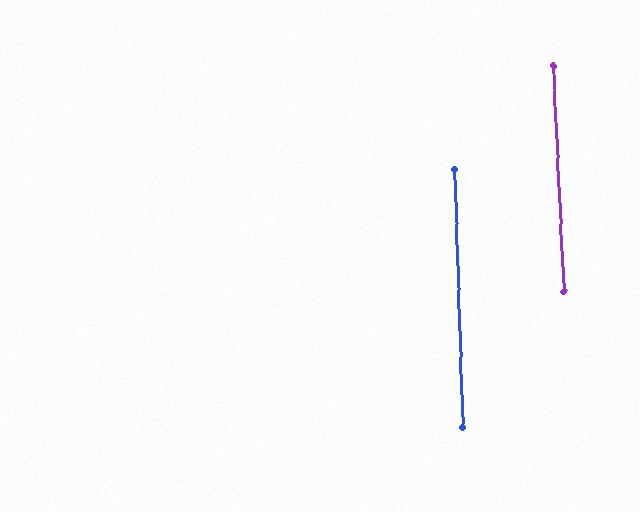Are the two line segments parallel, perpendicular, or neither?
Parallel — their directions differ by only 0.9°.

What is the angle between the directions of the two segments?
Approximately 1 degree.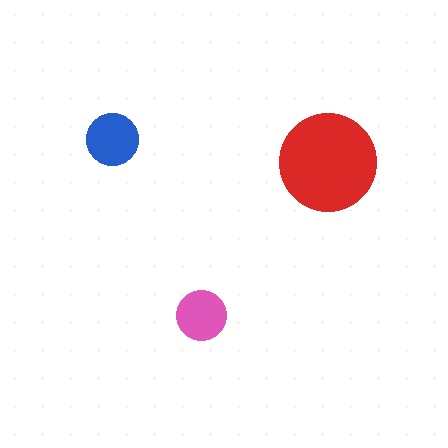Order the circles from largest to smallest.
the red one, the blue one, the pink one.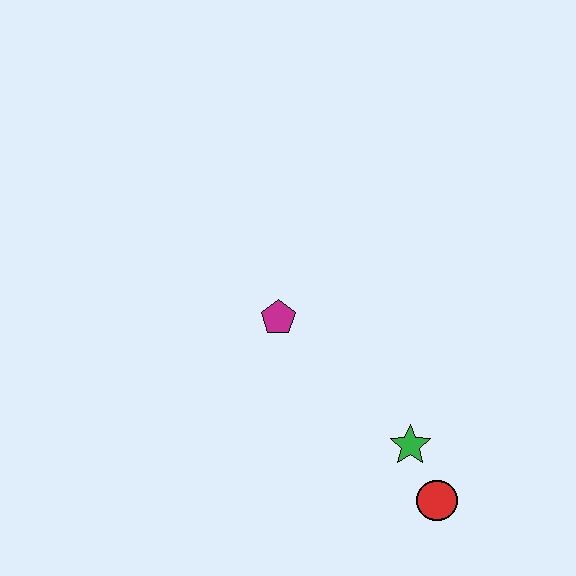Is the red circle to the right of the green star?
Yes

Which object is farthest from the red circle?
The magenta pentagon is farthest from the red circle.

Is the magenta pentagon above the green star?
Yes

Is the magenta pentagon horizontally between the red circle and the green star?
No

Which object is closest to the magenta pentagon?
The green star is closest to the magenta pentagon.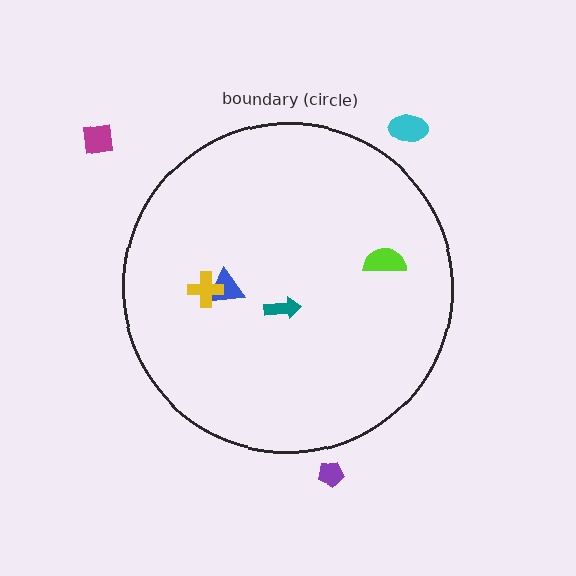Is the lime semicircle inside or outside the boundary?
Inside.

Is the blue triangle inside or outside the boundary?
Inside.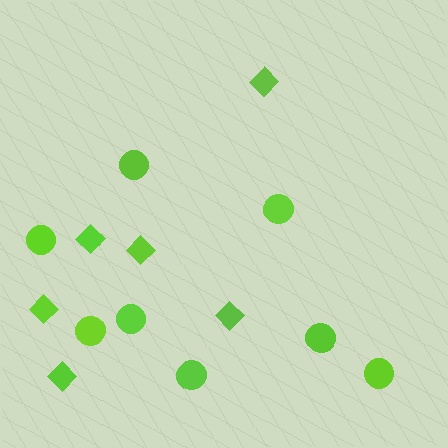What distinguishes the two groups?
There are 2 groups: one group of diamonds (6) and one group of circles (8).